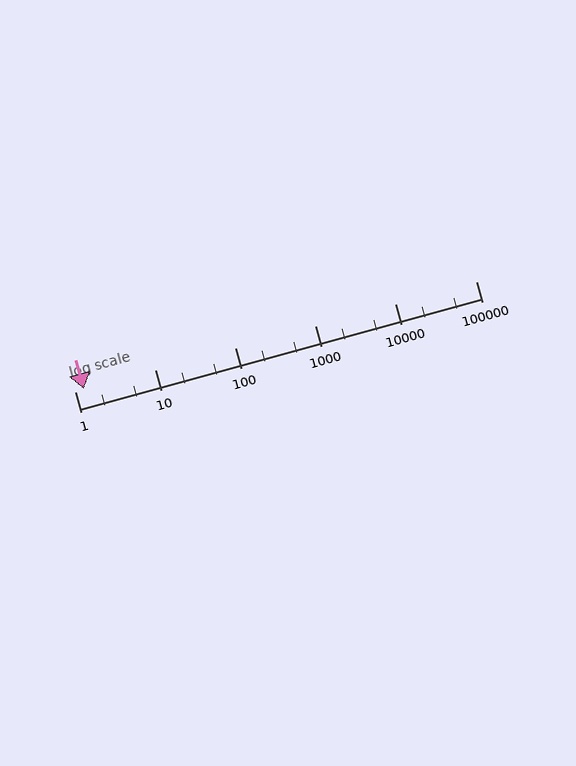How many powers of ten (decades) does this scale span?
The scale spans 5 decades, from 1 to 100000.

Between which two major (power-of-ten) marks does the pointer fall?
The pointer is between 1 and 10.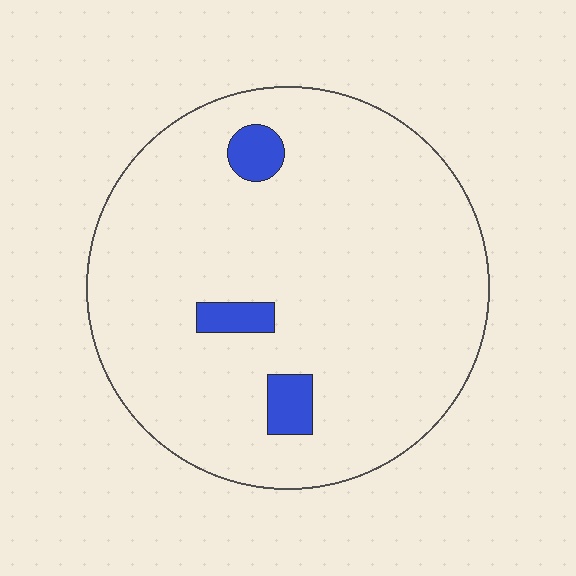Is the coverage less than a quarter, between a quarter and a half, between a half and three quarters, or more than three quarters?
Less than a quarter.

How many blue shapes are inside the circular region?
3.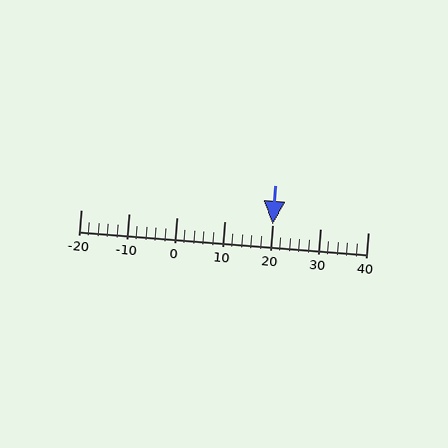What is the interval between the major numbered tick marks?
The major tick marks are spaced 10 units apart.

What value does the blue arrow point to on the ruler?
The blue arrow points to approximately 20.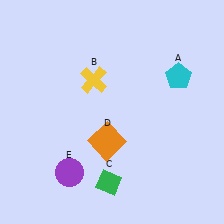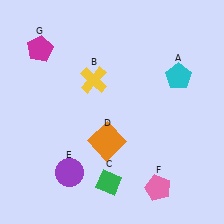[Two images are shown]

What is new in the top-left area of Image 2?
A magenta pentagon (G) was added in the top-left area of Image 2.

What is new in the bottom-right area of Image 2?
A pink pentagon (F) was added in the bottom-right area of Image 2.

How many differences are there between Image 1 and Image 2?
There are 2 differences between the two images.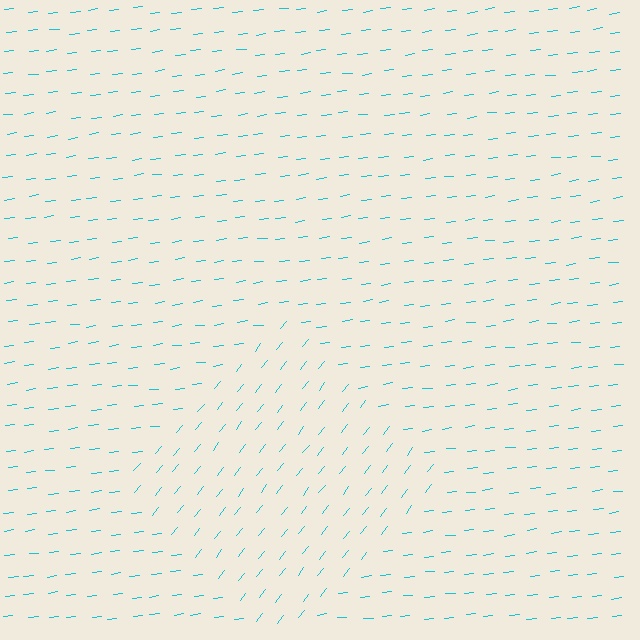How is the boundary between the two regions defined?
The boundary is defined purely by a change in line orientation (approximately 45 degrees difference). All lines are the same color and thickness.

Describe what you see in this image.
The image is filled with small cyan line segments. A diamond region in the image has lines oriented differently from the surrounding lines, creating a visible texture boundary.